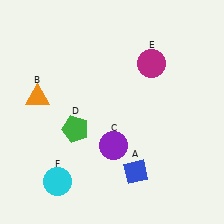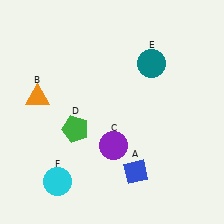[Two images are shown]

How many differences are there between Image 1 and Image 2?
There is 1 difference between the two images.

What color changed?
The circle (E) changed from magenta in Image 1 to teal in Image 2.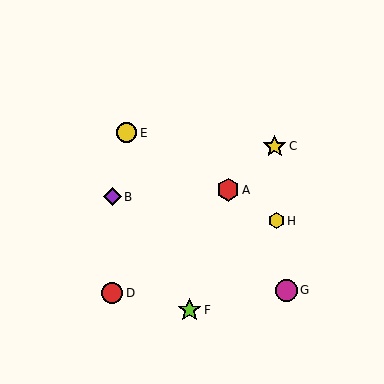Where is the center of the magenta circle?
The center of the magenta circle is at (286, 290).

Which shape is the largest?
The lime star (labeled F) is the largest.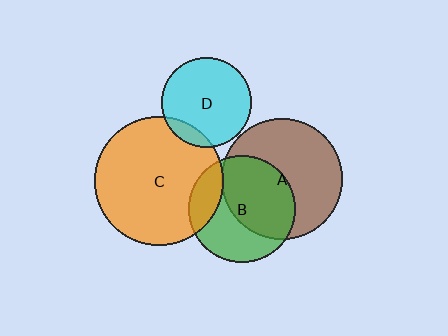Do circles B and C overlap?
Yes.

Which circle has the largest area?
Circle C (orange).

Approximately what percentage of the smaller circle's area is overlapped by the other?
Approximately 20%.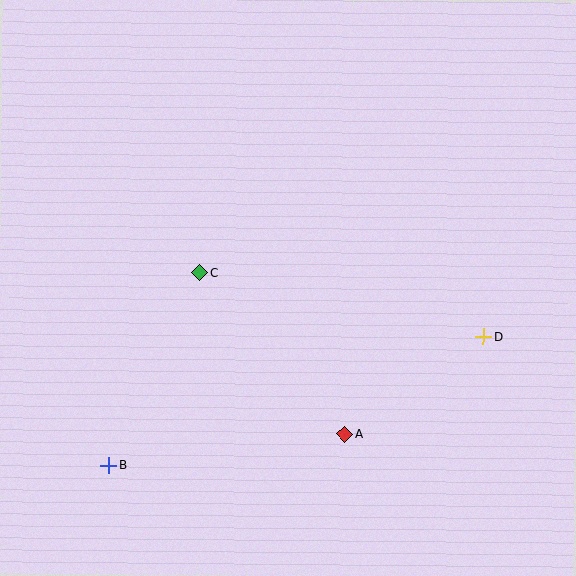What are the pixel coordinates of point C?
Point C is at (200, 273).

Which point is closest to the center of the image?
Point C at (200, 273) is closest to the center.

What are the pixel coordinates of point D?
Point D is at (483, 336).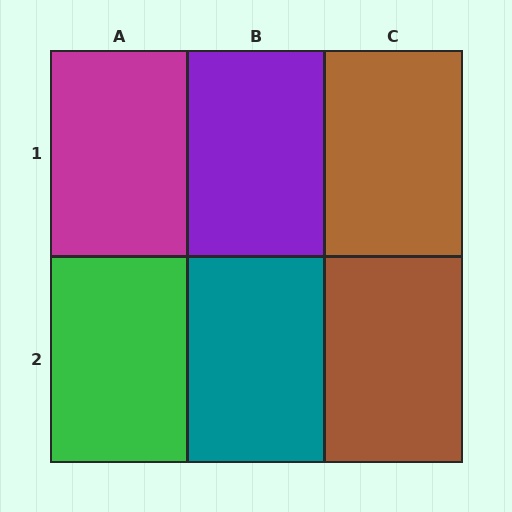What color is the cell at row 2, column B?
Teal.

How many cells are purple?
1 cell is purple.